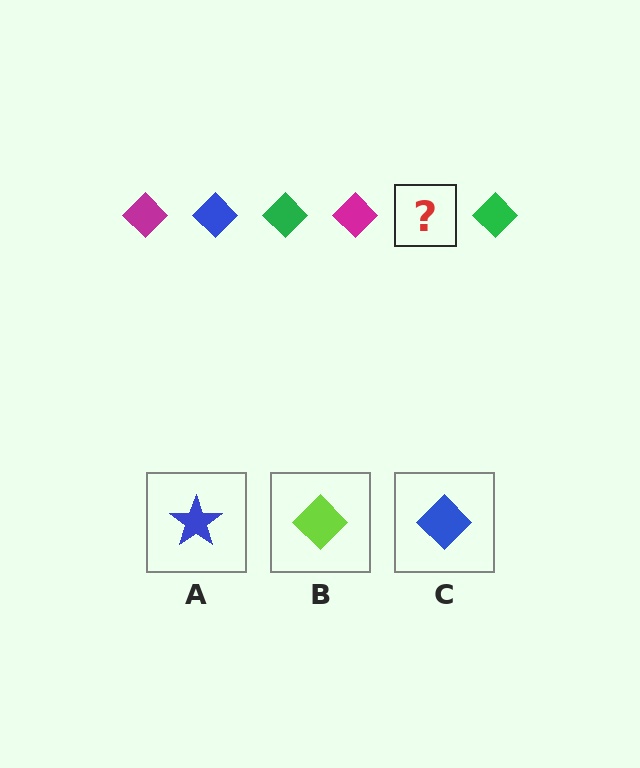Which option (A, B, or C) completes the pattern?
C.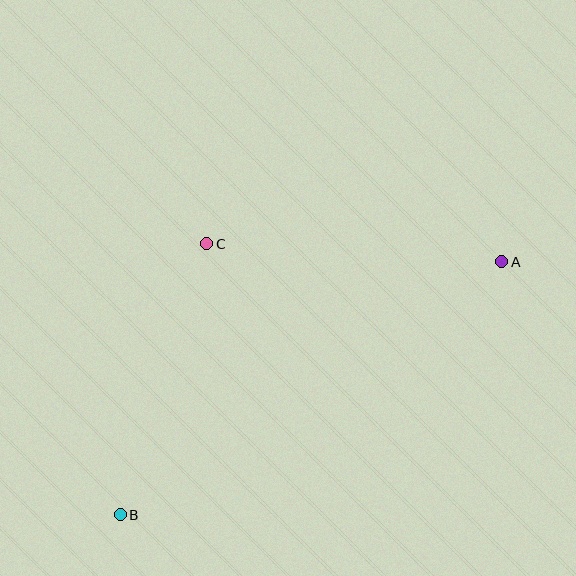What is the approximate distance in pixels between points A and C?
The distance between A and C is approximately 296 pixels.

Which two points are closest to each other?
Points B and C are closest to each other.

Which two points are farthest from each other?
Points A and B are farthest from each other.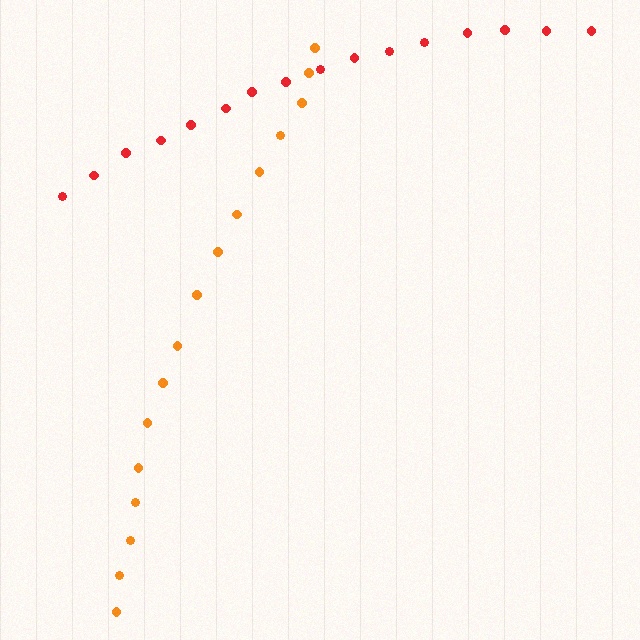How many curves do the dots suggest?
There are 2 distinct paths.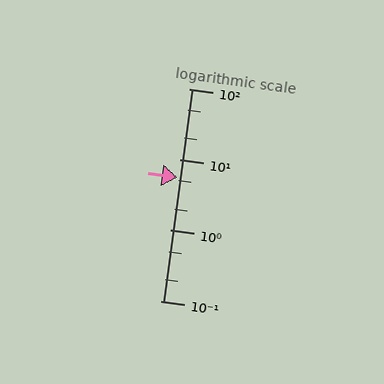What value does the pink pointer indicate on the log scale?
The pointer indicates approximately 5.5.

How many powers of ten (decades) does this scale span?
The scale spans 3 decades, from 0.1 to 100.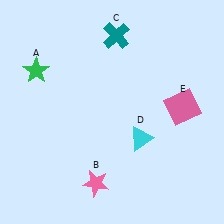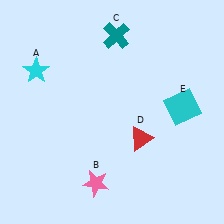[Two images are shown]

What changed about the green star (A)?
In Image 1, A is green. In Image 2, it changed to cyan.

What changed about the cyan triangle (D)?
In Image 1, D is cyan. In Image 2, it changed to red.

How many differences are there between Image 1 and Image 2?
There are 3 differences between the two images.